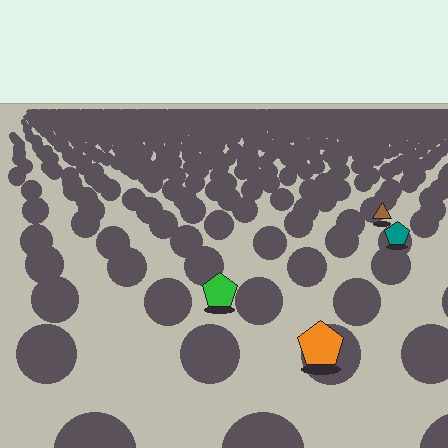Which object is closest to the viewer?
The orange pentagon is closest. The texture marks near it are larger and more spread out.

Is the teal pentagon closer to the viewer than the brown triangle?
Yes. The teal pentagon is closer — you can tell from the texture gradient: the ground texture is coarser near it.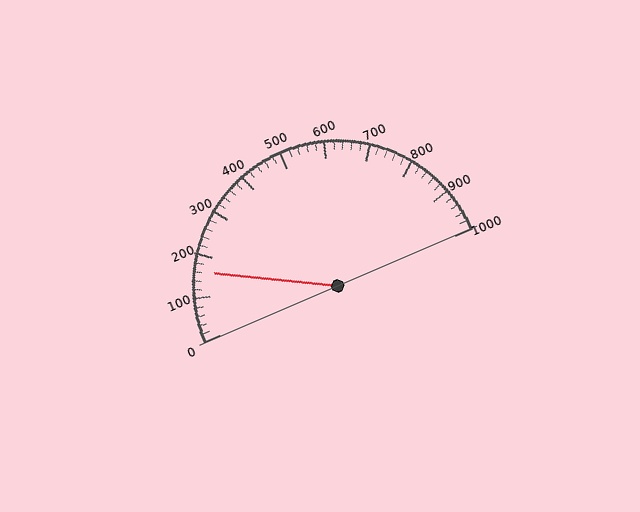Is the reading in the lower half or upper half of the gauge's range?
The reading is in the lower half of the range (0 to 1000).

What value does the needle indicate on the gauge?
The needle indicates approximately 160.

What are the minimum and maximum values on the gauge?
The gauge ranges from 0 to 1000.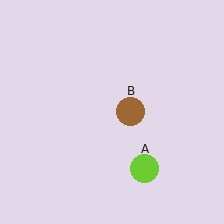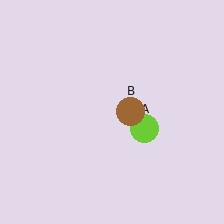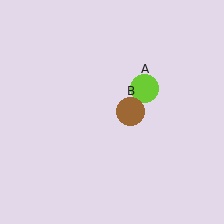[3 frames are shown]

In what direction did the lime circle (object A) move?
The lime circle (object A) moved up.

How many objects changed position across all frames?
1 object changed position: lime circle (object A).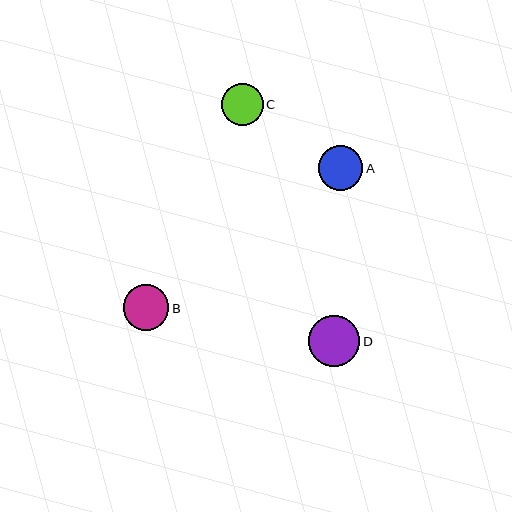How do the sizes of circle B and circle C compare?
Circle B and circle C are approximately the same size.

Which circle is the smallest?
Circle C is the smallest with a size of approximately 42 pixels.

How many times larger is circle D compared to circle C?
Circle D is approximately 1.2 times the size of circle C.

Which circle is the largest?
Circle D is the largest with a size of approximately 51 pixels.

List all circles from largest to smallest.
From largest to smallest: D, B, A, C.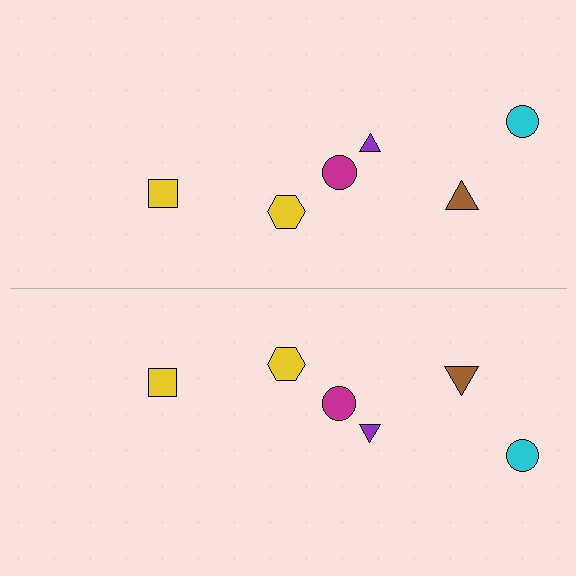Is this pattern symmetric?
Yes, this pattern has bilateral (reflection) symmetry.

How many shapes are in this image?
There are 12 shapes in this image.